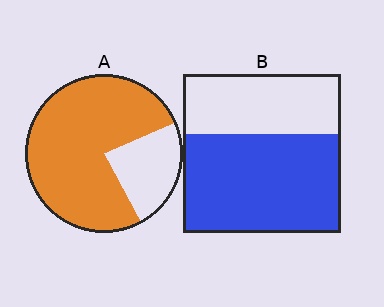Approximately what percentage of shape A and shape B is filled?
A is approximately 75% and B is approximately 60%.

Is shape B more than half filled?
Yes.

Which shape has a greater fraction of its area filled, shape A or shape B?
Shape A.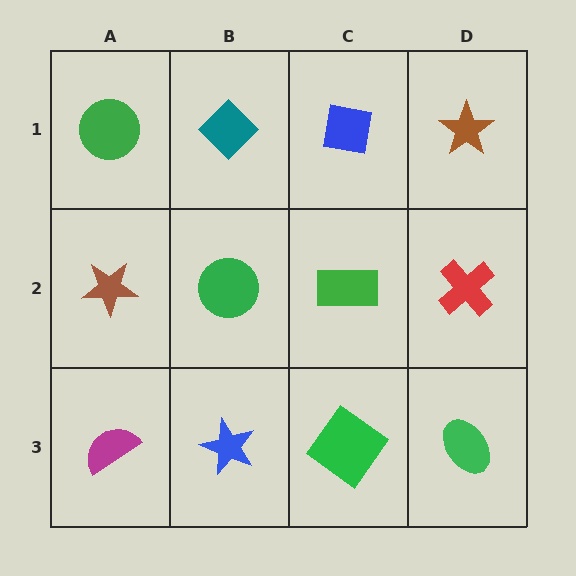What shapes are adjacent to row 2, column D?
A brown star (row 1, column D), a green ellipse (row 3, column D), a green rectangle (row 2, column C).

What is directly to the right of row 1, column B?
A blue square.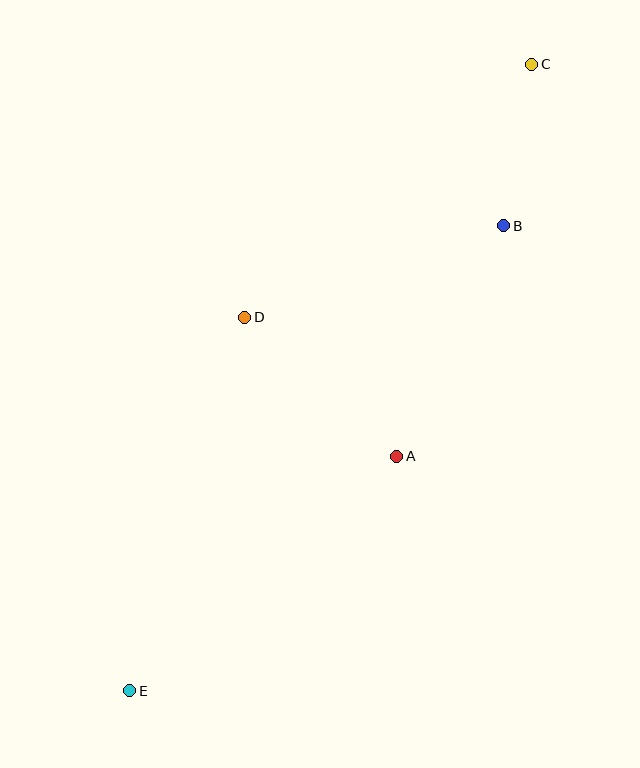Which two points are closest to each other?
Points B and C are closest to each other.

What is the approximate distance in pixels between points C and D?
The distance between C and D is approximately 383 pixels.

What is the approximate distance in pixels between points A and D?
The distance between A and D is approximately 206 pixels.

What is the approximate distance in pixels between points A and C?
The distance between A and C is approximately 415 pixels.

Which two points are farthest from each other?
Points C and E are farthest from each other.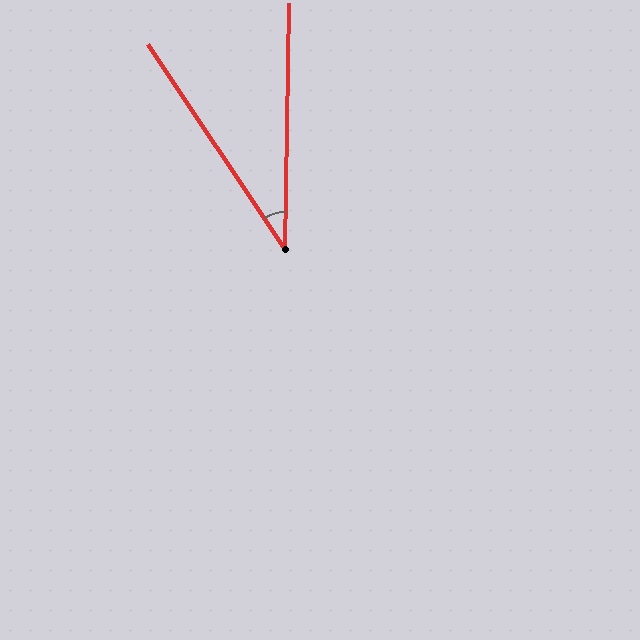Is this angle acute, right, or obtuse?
It is acute.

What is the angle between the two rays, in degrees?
Approximately 35 degrees.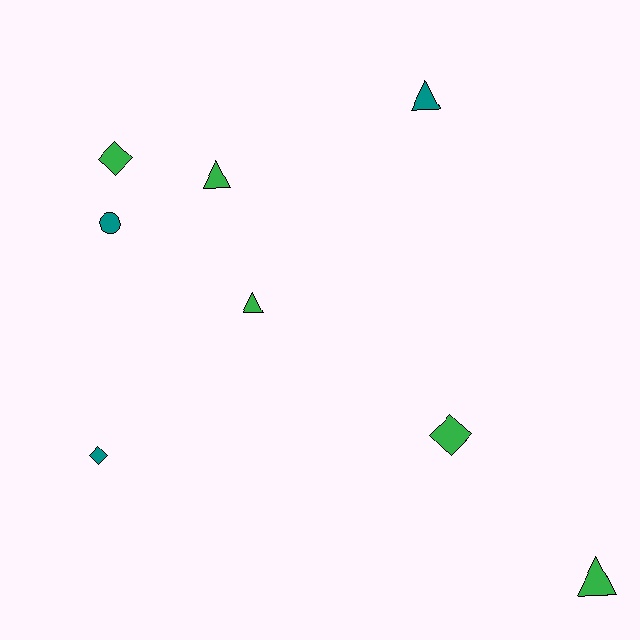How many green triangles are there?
There are 3 green triangles.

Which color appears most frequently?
Green, with 5 objects.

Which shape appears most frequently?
Triangle, with 4 objects.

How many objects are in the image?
There are 8 objects.